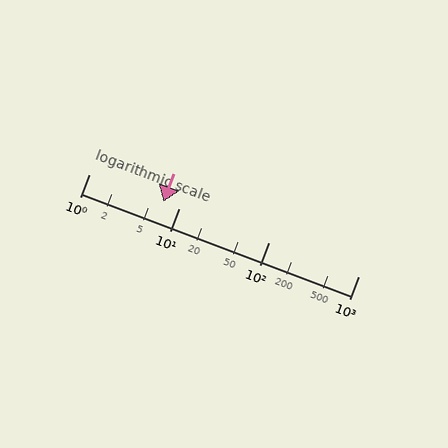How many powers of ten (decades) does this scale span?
The scale spans 3 decades, from 1 to 1000.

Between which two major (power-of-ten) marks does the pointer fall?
The pointer is between 1 and 10.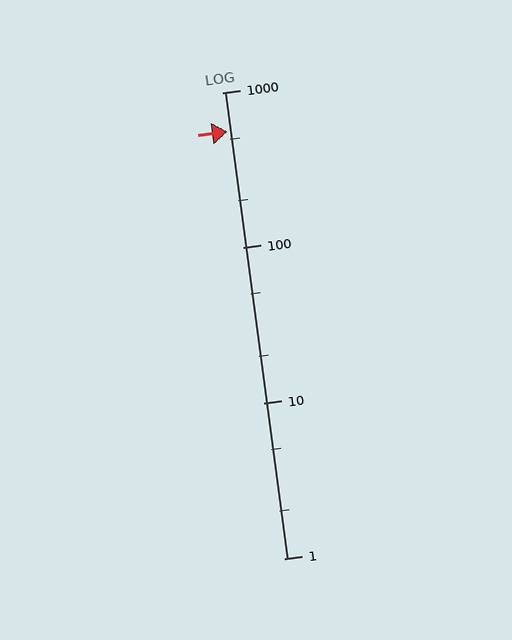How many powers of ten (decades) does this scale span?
The scale spans 3 decades, from 1 to 1000.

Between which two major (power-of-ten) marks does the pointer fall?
The pointer is between 100 and 1000.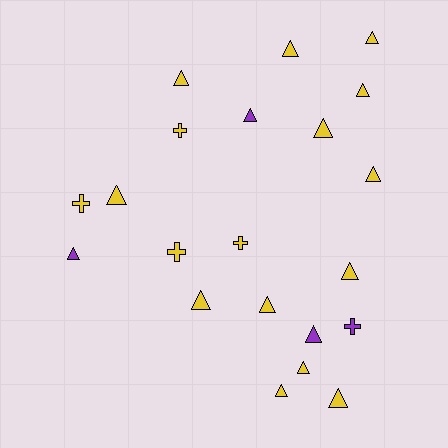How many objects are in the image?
There are 21 objects.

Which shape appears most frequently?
Triangle, with 16 objects.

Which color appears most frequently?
Yellow, with 17 objects.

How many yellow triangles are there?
There are 13 yellow triangles.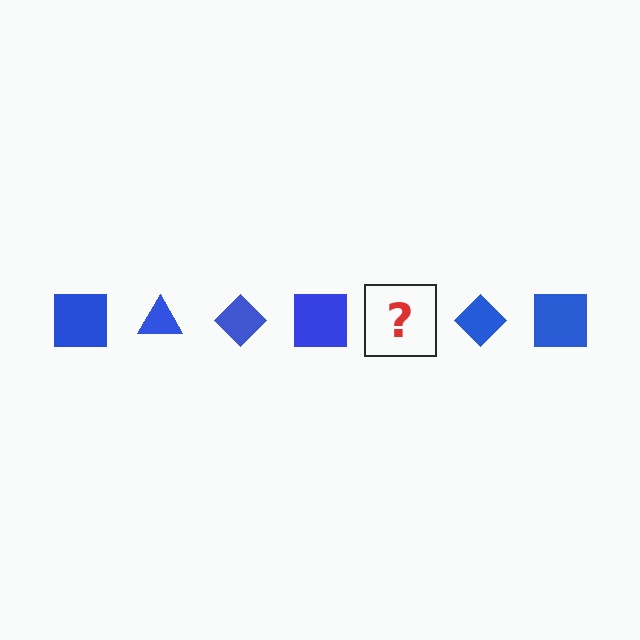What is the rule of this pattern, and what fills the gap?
The rule is that the pattern cycles through square, triangle, diamond shapes in blue. The gap should be filled with a blue triangle.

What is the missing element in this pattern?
The missing element is a blue triangle.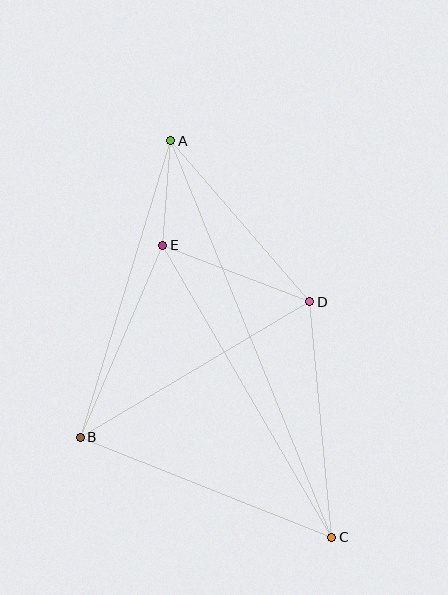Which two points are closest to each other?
Points A and E are closest to each other.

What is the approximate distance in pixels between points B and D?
The distance between B and D is approximately 266 pixels.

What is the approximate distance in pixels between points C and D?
The distance between C and D is approximately 237 pixels.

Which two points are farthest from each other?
Points A and C are farthest from each other.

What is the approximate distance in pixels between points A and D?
The distance between A and D is approximately 213 pixels.